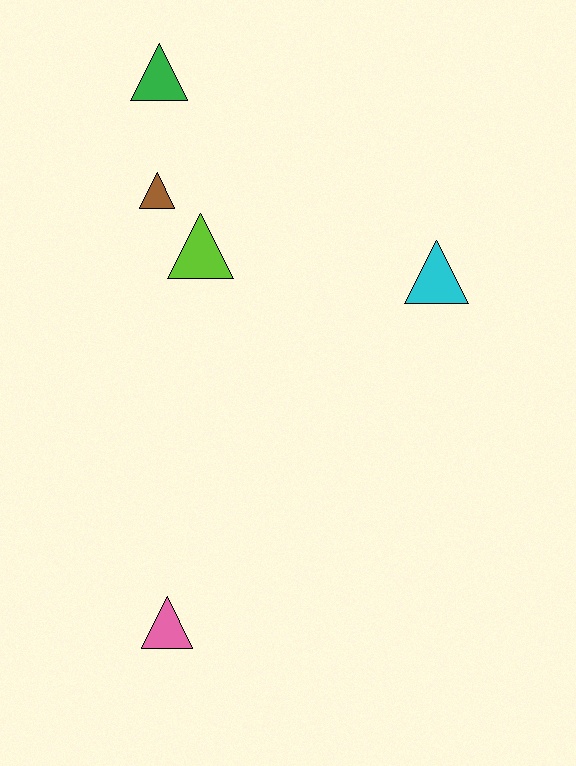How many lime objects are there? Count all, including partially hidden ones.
There is 1 lime object.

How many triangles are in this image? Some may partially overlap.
There are 5 triangles.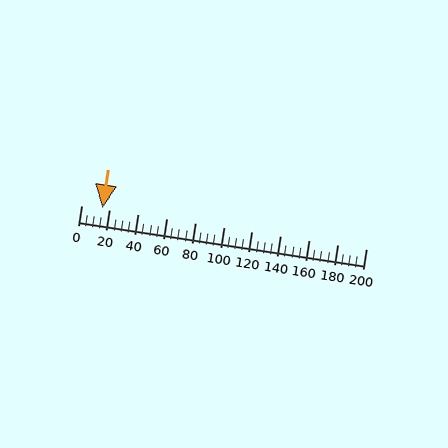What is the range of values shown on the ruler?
The ruler shows values from 0 to 200.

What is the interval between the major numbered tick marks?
The major tick marks are spaced 20 units apart.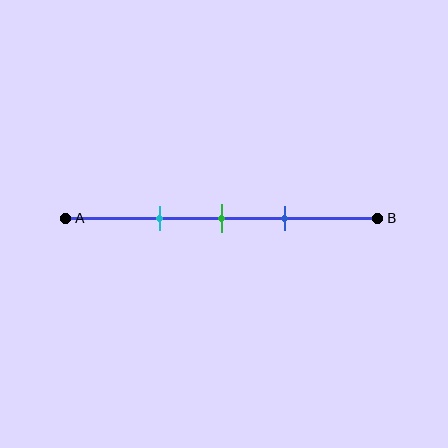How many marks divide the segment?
There are 3 marks dividing the segment.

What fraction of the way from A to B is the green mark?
The green mark is approximately 50% (0.5) of the way from A to B.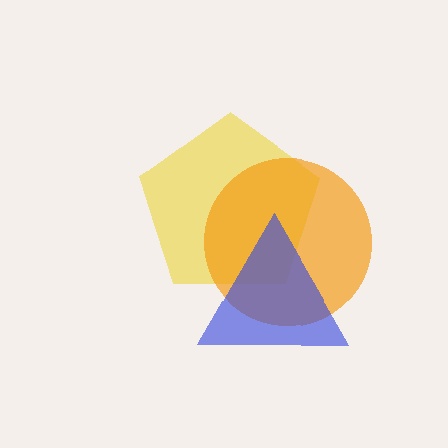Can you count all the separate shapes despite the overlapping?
Yes, there are 3 separate shapes.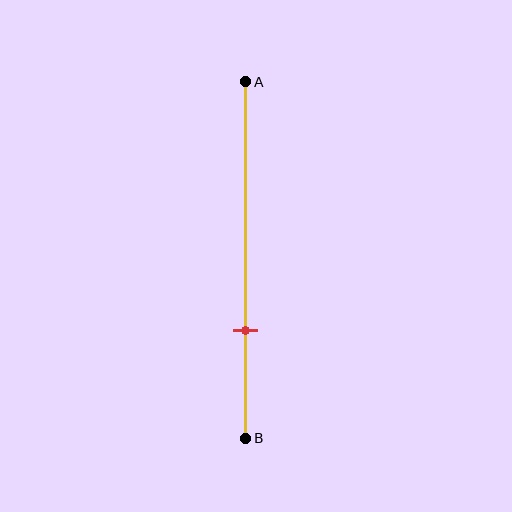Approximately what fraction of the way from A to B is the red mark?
The red mark is approximately 70% of the way from A to B.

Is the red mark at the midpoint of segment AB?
No, the mark is at about 70% from A, not at the 50% midpoint.